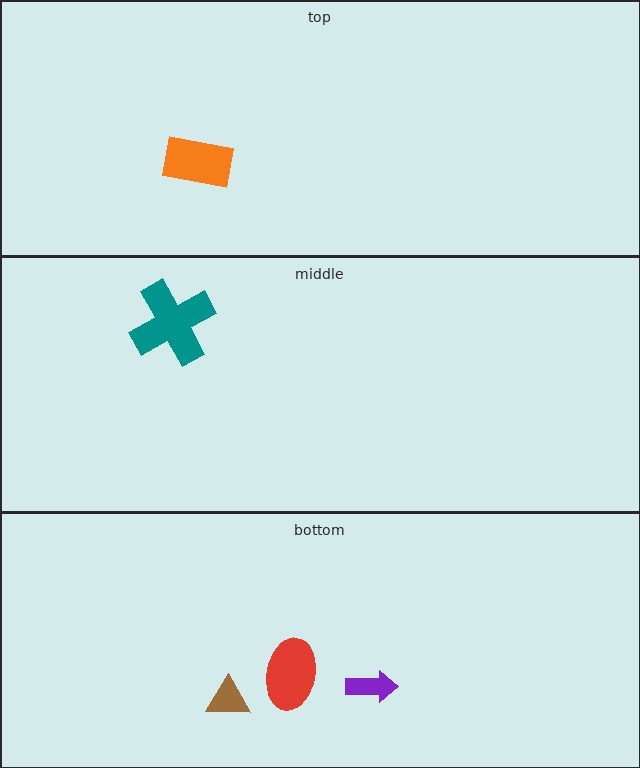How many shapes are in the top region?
1.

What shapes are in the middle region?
The teal cross.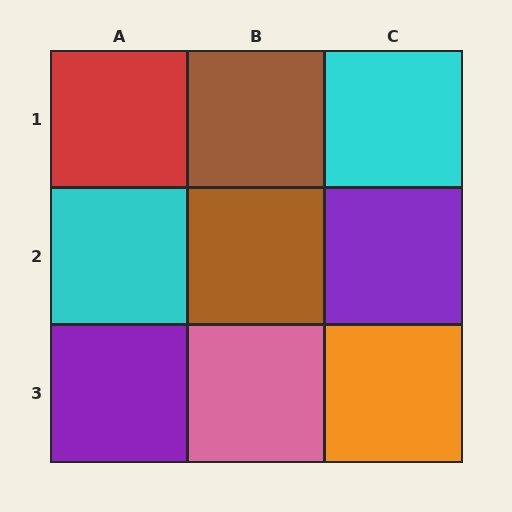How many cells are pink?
1 cell is pink.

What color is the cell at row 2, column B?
Brown.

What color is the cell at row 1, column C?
Cyan.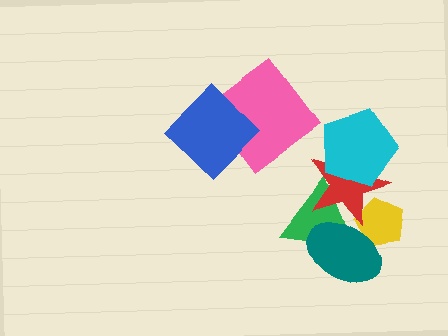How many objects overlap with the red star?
4 objects overlap with the red star.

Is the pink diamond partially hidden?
Yes, it is partially covered by another shape.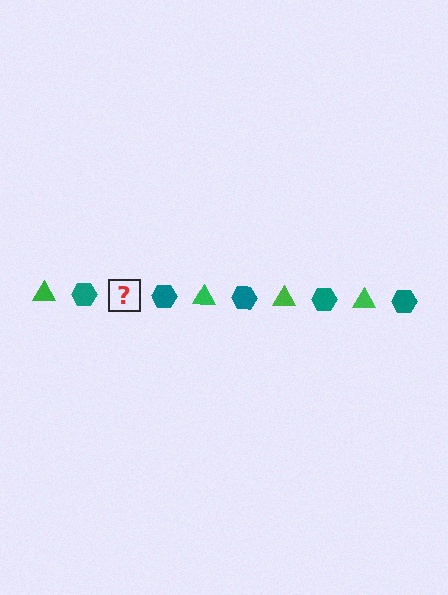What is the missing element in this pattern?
The missing element is a green triangle.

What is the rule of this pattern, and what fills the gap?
The rule is that the pattern alternates between green triangle and teal hexagon. The gap should be filled with a green triangle.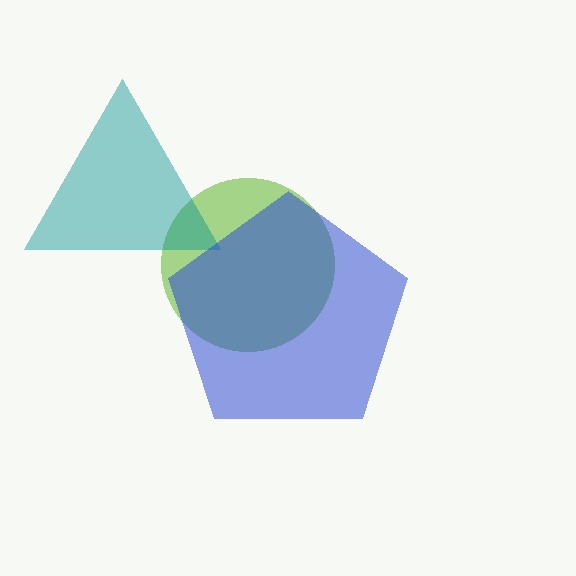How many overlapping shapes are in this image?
There are 3 overlapping shapes in the image.